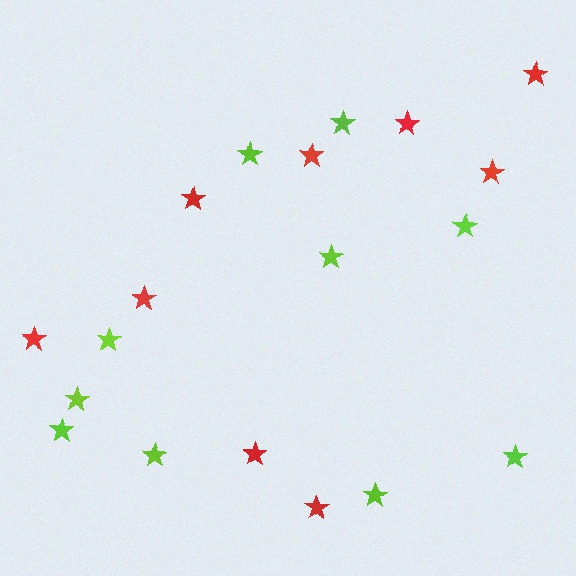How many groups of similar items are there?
There are 2 groups: one group of lime stars (10) and one group of red stars (9).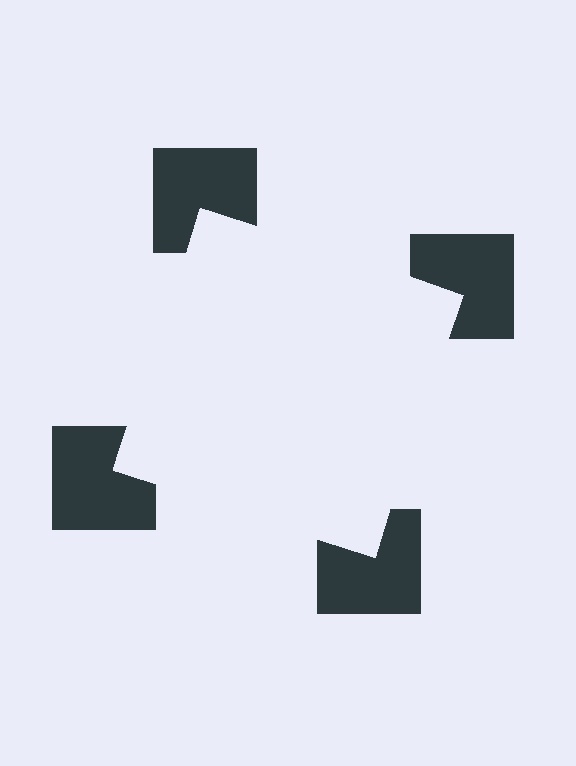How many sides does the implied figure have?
4 sides.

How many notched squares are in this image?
There are 4 — one at each vertex of the illusory square.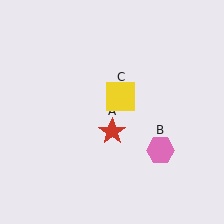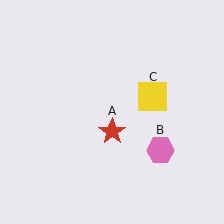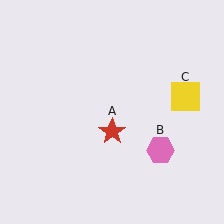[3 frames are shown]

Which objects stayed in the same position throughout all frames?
Red star (object A) and pink hexagon (object B) remained stationary.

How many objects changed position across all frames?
1 object changed position: yellow square (object C).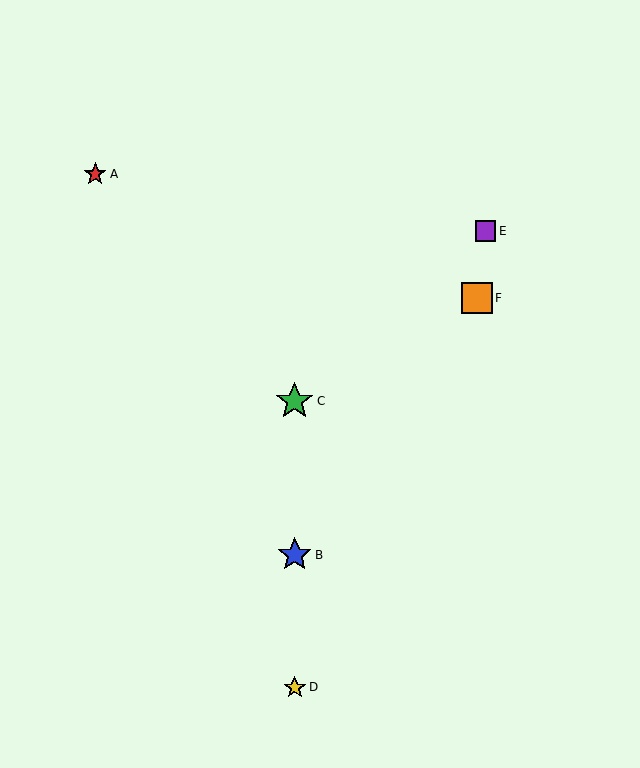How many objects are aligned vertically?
3 objects (B, C, D) are aligned vertically.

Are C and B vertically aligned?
Yes, both are at x≈295.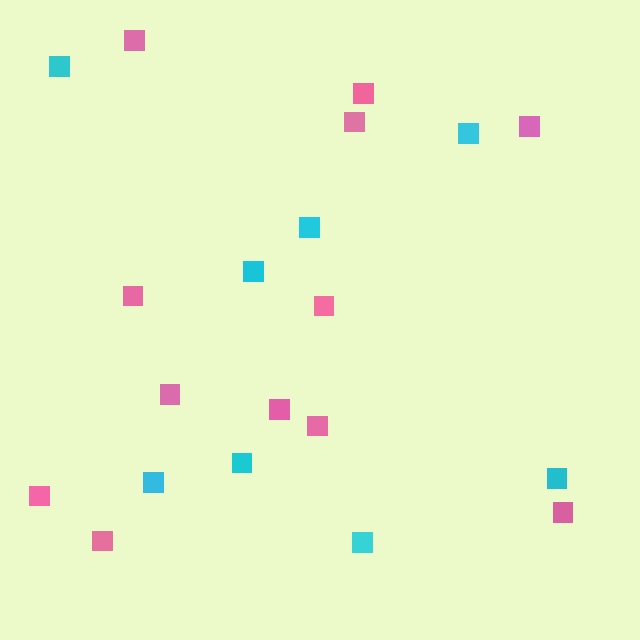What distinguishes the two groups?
There are 2 groups: one group of pink squares (12) and one group of cyan squares (8).